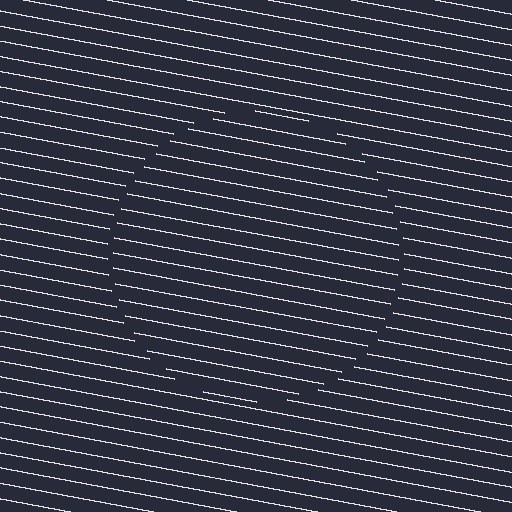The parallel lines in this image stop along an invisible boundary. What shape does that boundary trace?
An illusory circle. The interior of the shape contains the same grating, shifted by half a period — the contour is defined by the phase discontinuity where line-ends from the inner and outer gratings abut.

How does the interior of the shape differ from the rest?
The interior of the shape contains the same grating, shifted by half a period — the contour is defined by the phase discontinuity where line-ends from the inner and outer gratings abut.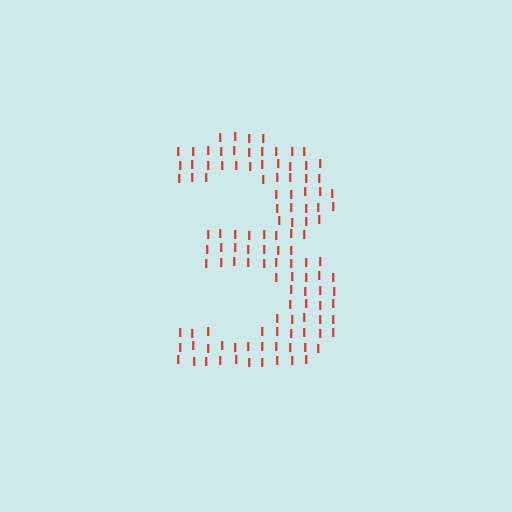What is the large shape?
The large shape is the digit 3.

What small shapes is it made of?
It is made of small letter I's.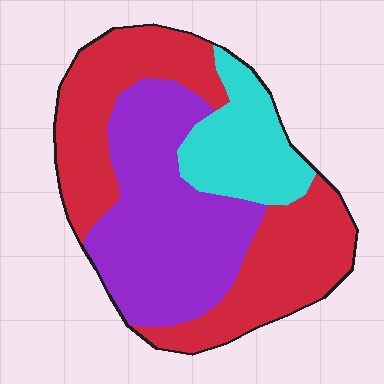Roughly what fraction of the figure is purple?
Purple covers around 40% of the figure.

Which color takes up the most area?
Red, at roughly 45%.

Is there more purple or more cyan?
Purple.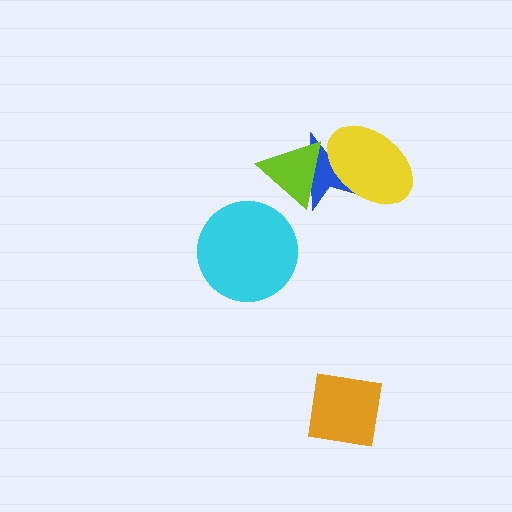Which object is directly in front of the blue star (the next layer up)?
The lime triangle is directly in front of the blue star.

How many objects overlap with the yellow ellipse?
2 objects overlap with the yellow ellipse.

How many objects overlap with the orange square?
0 objects overlap with the orange square.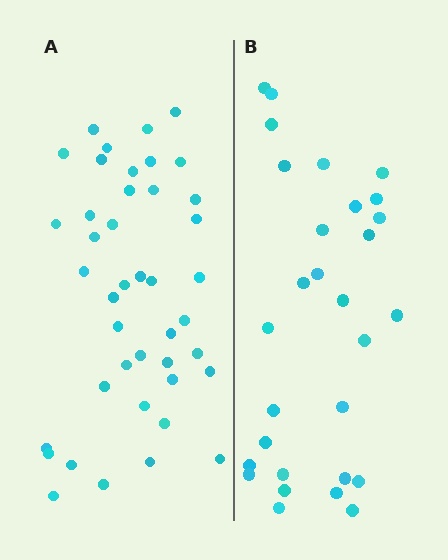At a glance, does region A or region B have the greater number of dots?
Region A (the left region) has more dots.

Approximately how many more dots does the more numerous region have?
Region A has approximately 15 more dots than region B.